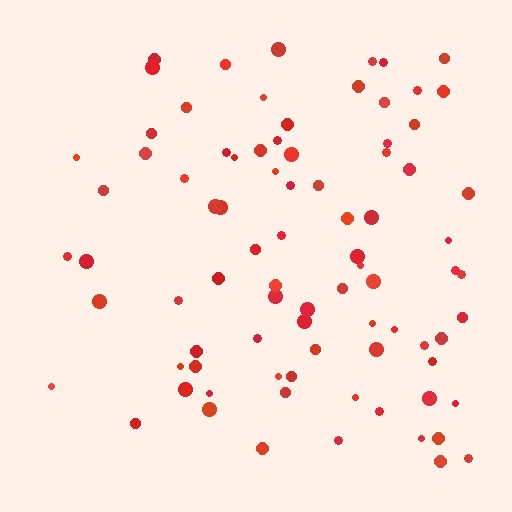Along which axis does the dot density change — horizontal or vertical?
Horizontal.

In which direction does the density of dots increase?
From left to right, with the right side densest.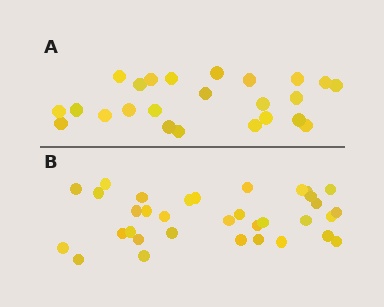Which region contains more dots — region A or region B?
Region B (the bottom region) has more dots.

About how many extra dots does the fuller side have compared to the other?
Region B has roughly 10 or so more dots than region A.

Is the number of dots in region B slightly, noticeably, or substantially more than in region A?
Region B has noticeably more, but not dramatically so. The ratio is roughly 1.4 to 1.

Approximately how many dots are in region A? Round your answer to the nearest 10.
About 20 dots. (The exact count is 24, which rounds to 20.)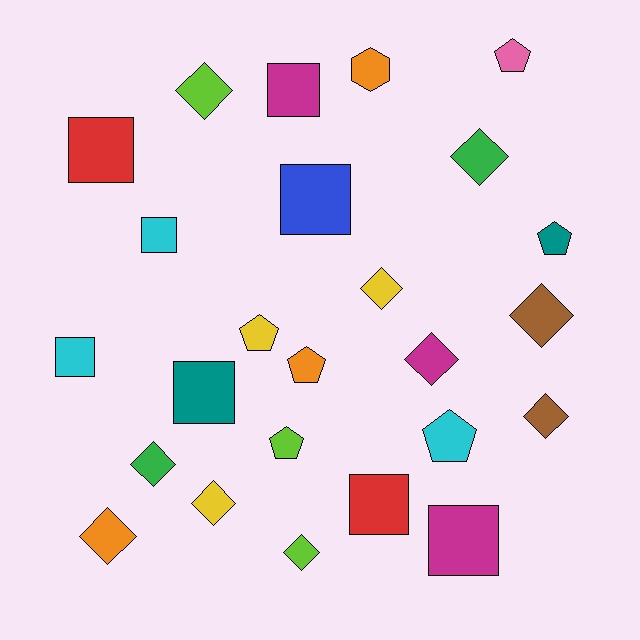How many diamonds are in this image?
There are 10 diamonds.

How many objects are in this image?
There are 25 objects.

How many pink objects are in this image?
There is 1 pink object.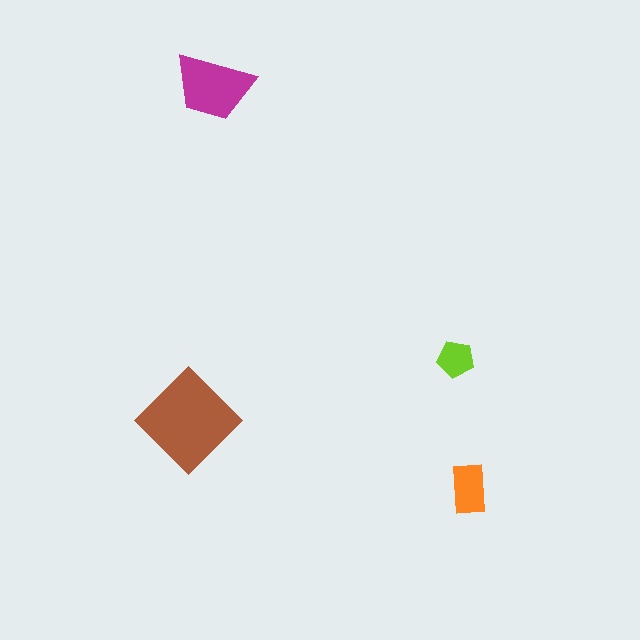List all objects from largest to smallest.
The brown diamond, the magenta trapezoid, the orange rectangle, the lime pentagon.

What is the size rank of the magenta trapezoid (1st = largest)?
2nd.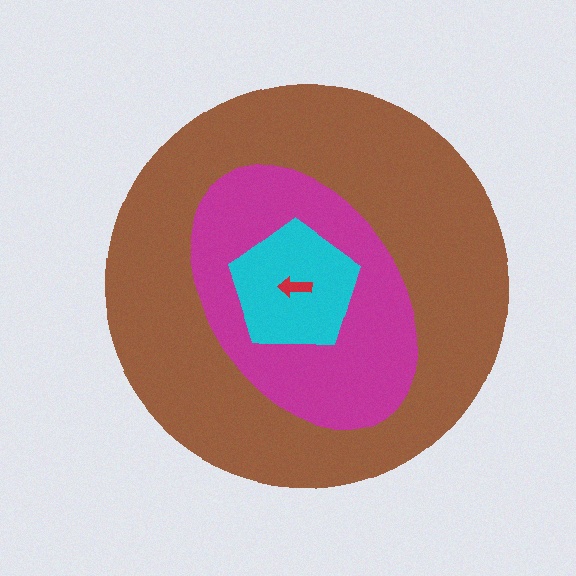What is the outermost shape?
The brown circle.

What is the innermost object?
The red arrow.